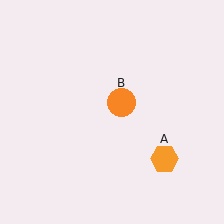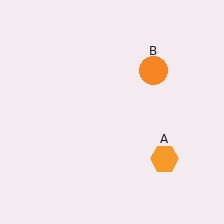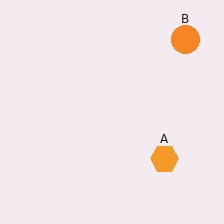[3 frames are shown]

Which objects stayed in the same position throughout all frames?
Orange hexagon (object A) remained stationary.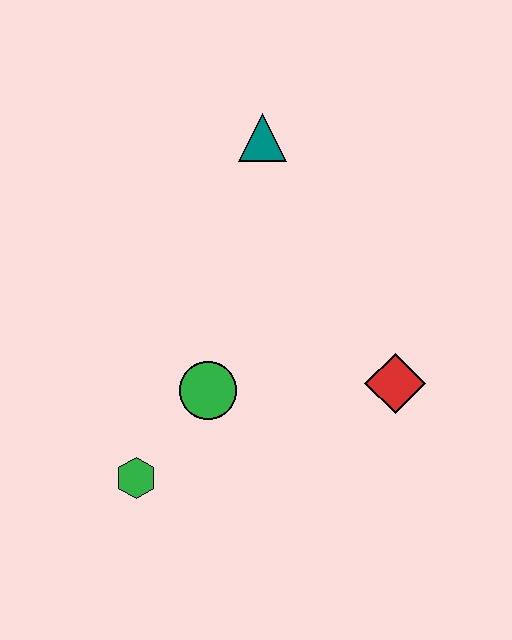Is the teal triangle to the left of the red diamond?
Yes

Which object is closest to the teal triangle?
The green circle is closest to the teal triangle.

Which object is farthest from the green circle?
The teal triangle is farthest from the green circle.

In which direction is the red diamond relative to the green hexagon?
The red diamond is to the right of the green hexagon.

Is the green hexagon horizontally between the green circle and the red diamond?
No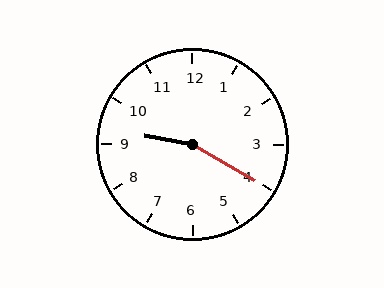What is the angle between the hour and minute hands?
Approximately 160 degrees.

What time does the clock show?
9:20.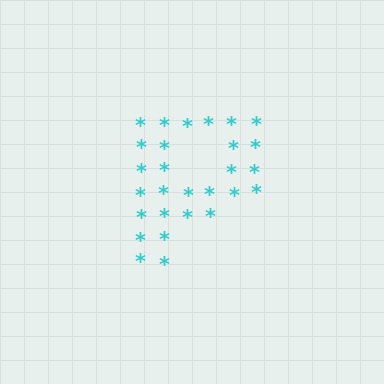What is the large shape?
The large shape is the letter P.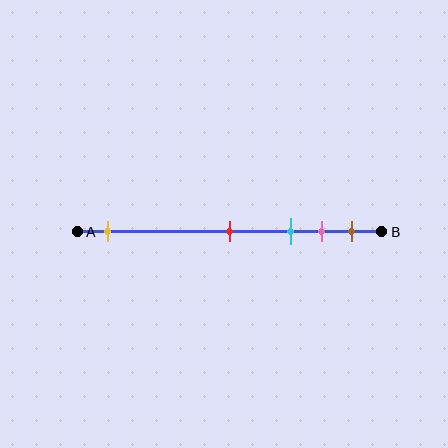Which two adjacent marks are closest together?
The pink and brown marks are the closest adjacent pair.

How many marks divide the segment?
There are 5 marks dividing the segment.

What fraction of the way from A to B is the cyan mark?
The cyan mark is approximately 70% (0.7) of the way from A to B.